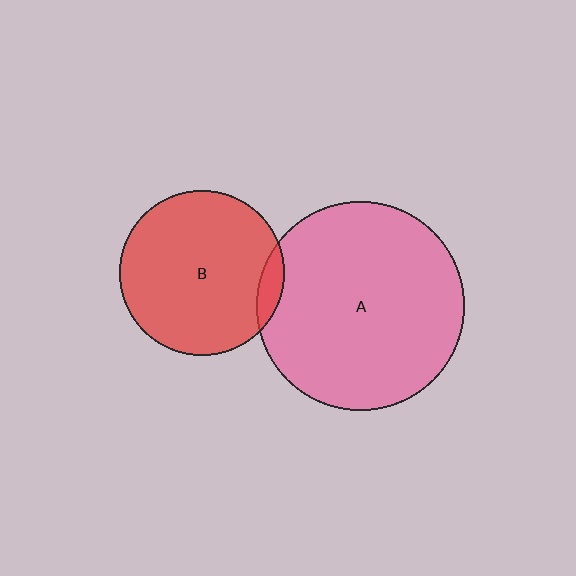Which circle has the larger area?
Circle A (pink).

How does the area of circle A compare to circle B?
Approximately 1.6 times.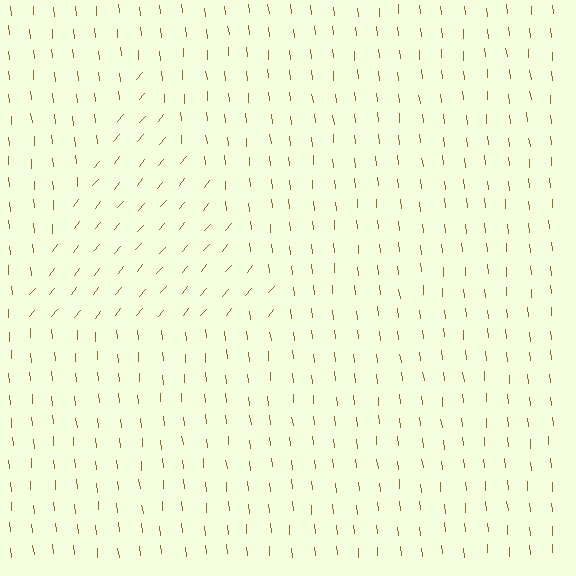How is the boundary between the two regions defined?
The boundary is defined purely by a change in line orientation (approximately 45 degrees difference). All lines are the same color and thickness.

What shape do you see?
I see a triangle.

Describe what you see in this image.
The image is filled with small brown line segments. A triangle region in the image has lines oriented differently from the surrounding lines, creating a visible texture boundary.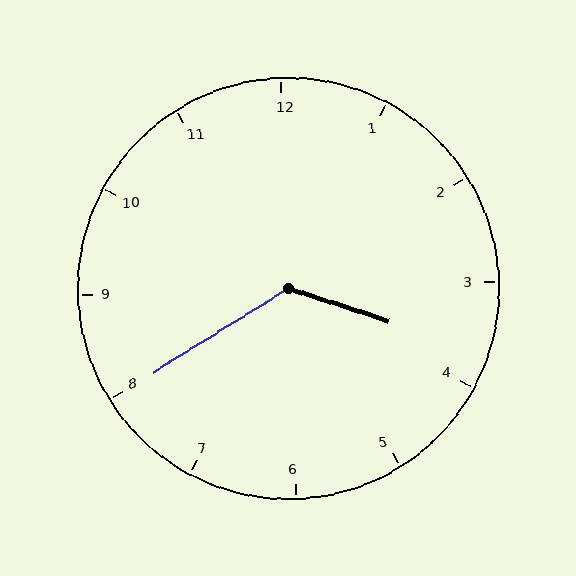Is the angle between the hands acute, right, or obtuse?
It is obtuse.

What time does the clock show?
3:40.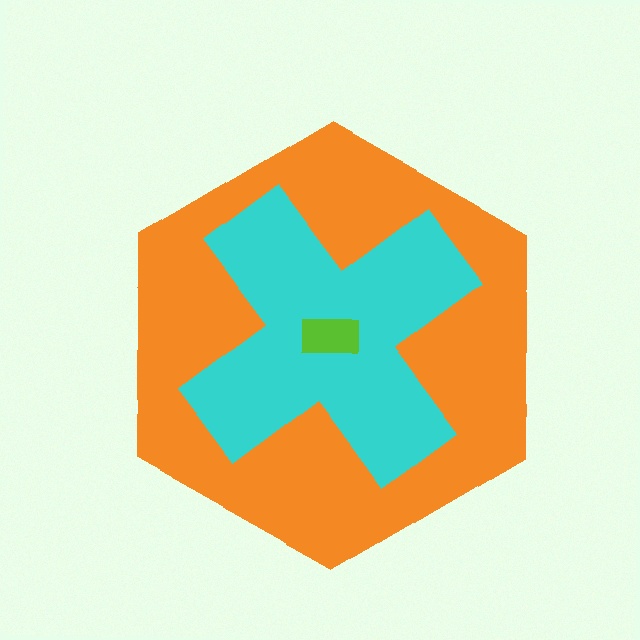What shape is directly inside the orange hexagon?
The cyan cross.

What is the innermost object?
The lime rectangle.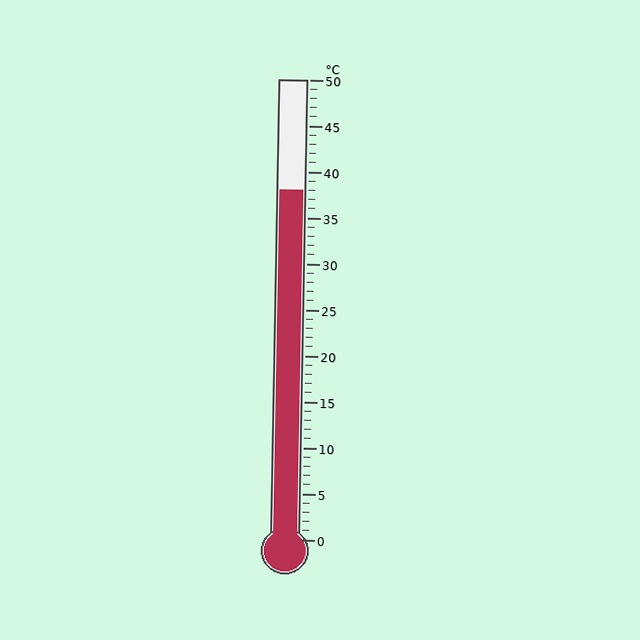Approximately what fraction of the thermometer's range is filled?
The thermometer is filled to approximately 75% of its range.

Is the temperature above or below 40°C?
The temperature is below 40°C.